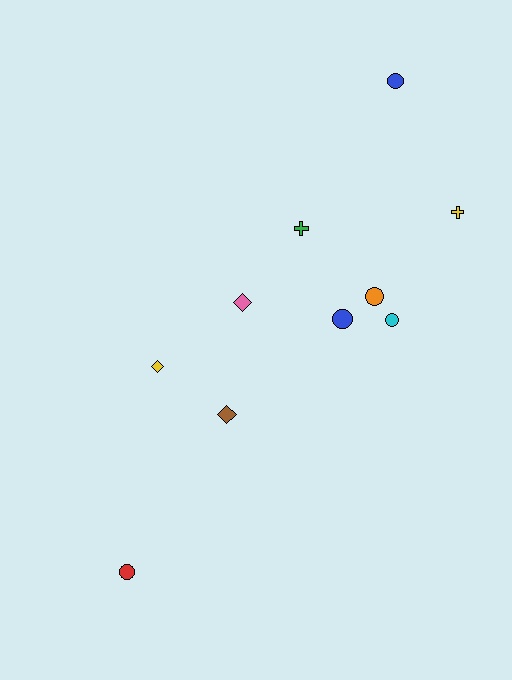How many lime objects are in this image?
There are no lime objects.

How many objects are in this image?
There are 10 objects.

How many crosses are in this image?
There are 2 crosses.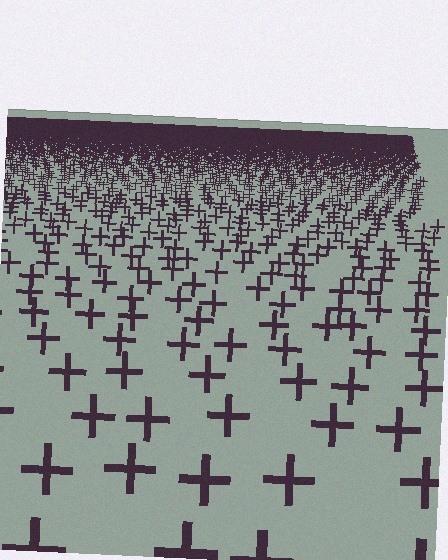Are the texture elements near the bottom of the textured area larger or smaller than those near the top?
Larger. Near the bottom, elements are closer to the viewer and appear at a bigger on-screen size.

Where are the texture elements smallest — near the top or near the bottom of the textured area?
Near the top.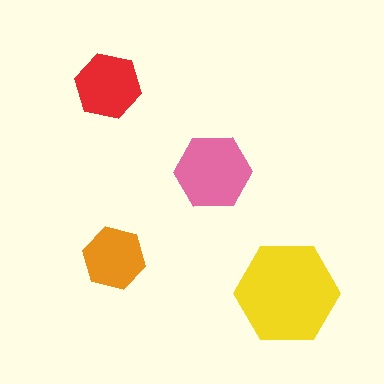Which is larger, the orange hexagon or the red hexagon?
The red one.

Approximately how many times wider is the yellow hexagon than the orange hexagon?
About 1.5 times wider.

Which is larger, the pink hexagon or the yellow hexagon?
The yellow one.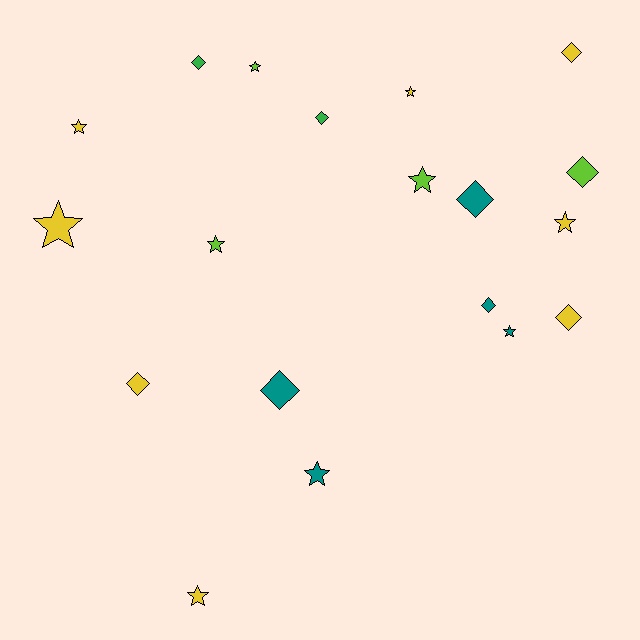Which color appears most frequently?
Yellow, with 8 objects.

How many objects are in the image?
There are 19 objects.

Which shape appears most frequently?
Star, with 10 objects.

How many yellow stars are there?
There are 5 yellow stars.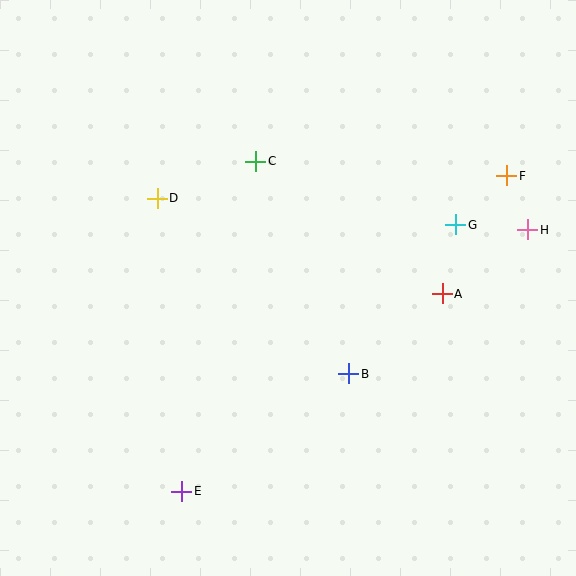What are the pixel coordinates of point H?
Point H is at (528, 230).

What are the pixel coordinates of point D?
Point D is at (157, 198).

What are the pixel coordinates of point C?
Point C is at (256, 161).